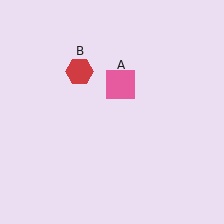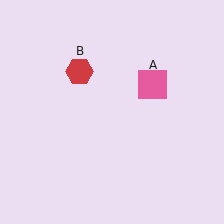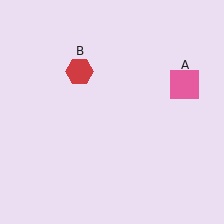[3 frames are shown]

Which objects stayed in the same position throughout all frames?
Red hexagon (object B) remained stationary.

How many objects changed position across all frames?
1 object changed position: pink square (object A).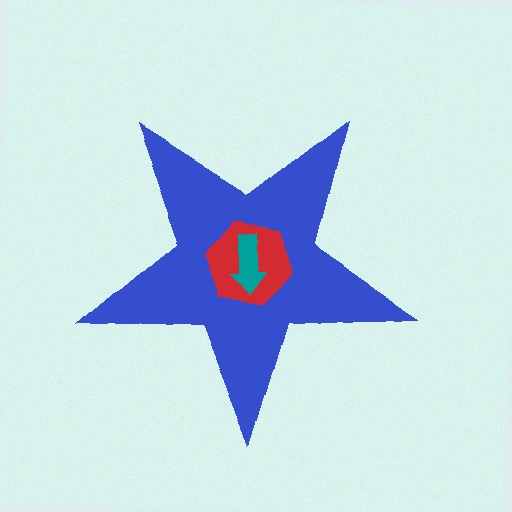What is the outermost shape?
The blue star.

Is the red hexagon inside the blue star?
Yes.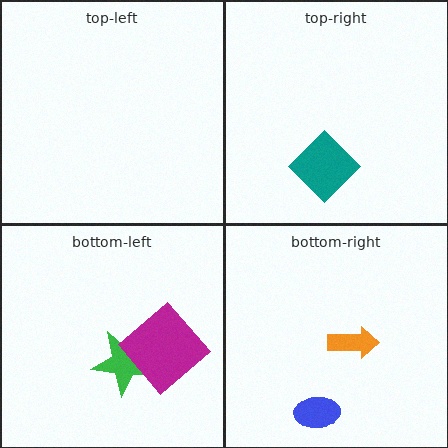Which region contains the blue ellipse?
The bottom-right region.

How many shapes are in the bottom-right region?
2.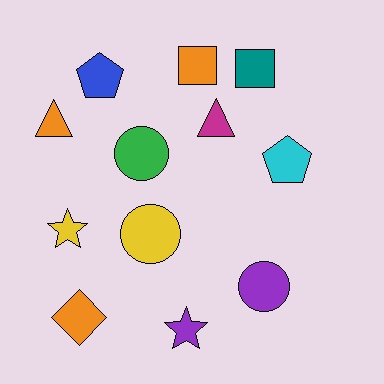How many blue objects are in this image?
There is 1 blue object.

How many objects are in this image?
There are 12 objects.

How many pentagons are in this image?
There are 2 pentagons.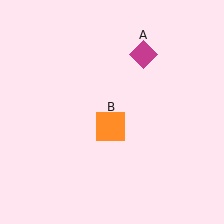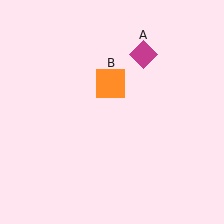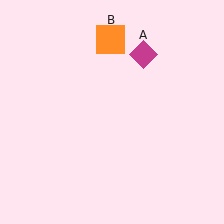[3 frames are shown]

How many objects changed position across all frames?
1 object changed position: orange square (object B).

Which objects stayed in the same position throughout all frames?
Magenta diamond (object A) remained stationary.